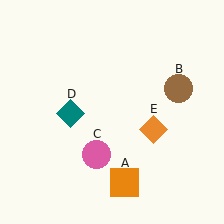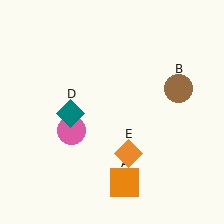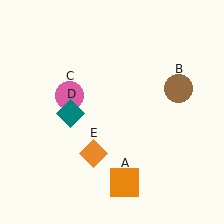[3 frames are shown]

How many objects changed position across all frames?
2 objects changed position: pink circle (object C), orange diamond (object E).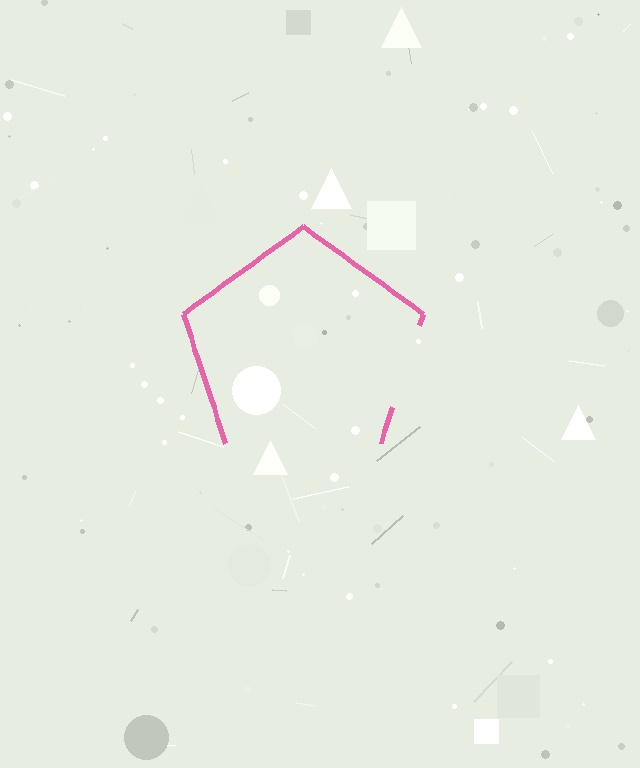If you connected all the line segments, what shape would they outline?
They would outline a pentagon.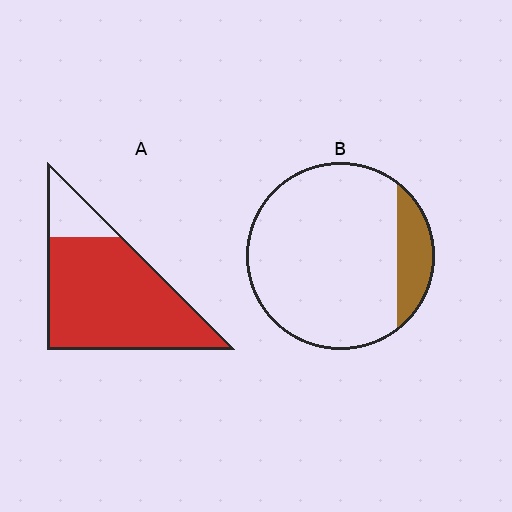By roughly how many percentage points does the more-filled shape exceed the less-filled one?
By roughly 70 percentage points (A over B).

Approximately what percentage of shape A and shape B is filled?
A is approximately 85% and B is approximately 15%.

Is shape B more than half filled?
No.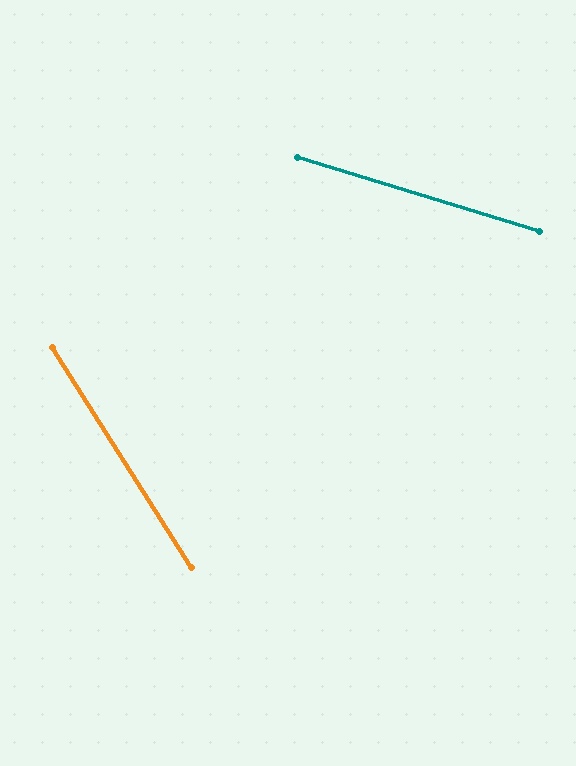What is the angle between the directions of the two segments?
Approximately 41 degrees.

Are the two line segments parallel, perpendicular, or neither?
Neither parallel nor perpendicular — they differ by about 41°.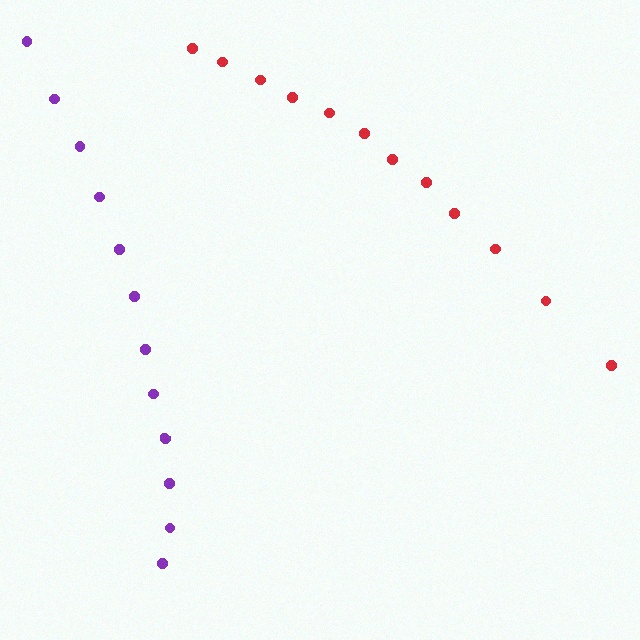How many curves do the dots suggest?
There are 2 distinct paths.